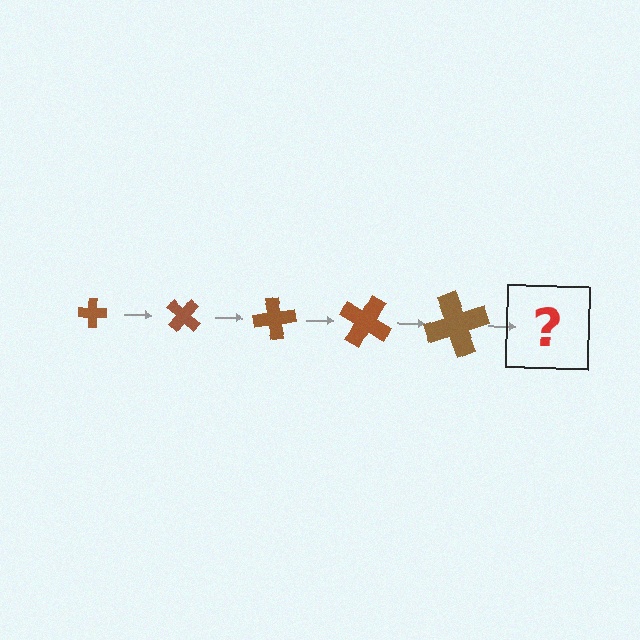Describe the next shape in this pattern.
It should be a cross, larger than the previous one and rotated 200 degrees from the start.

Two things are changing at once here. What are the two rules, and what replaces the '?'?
The two rules are that the cross grows larger each step and it rotates 40 degrees each step. The '?' should be a cross, larger than the previous one and rotated 200 degrees from the start.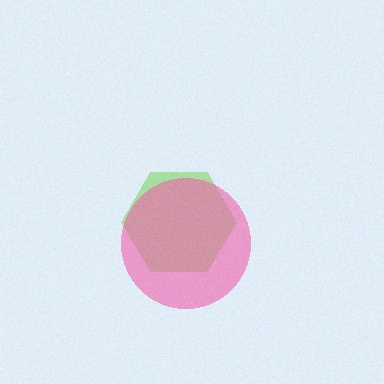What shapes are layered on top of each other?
The layered shapes are: a lime hexagon, a pink circle.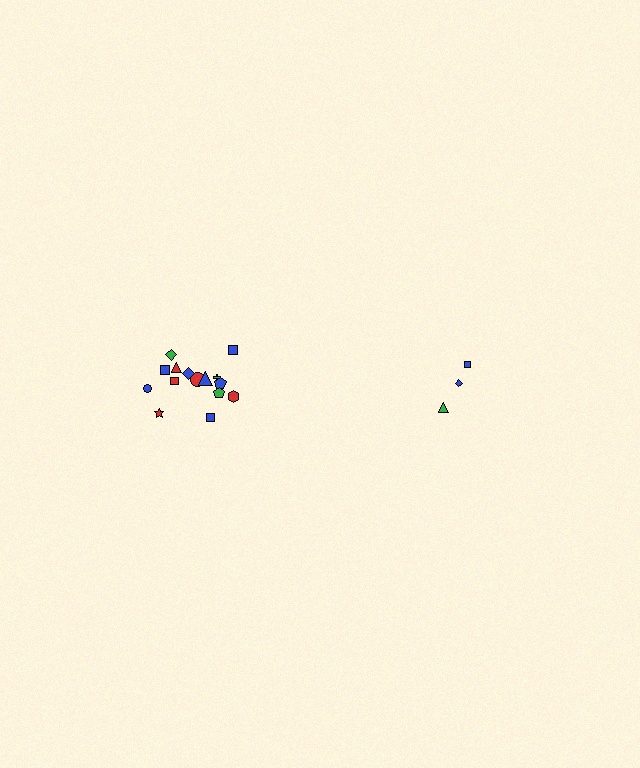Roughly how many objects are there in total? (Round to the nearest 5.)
Roughly 20 objects in total.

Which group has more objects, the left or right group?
The left group.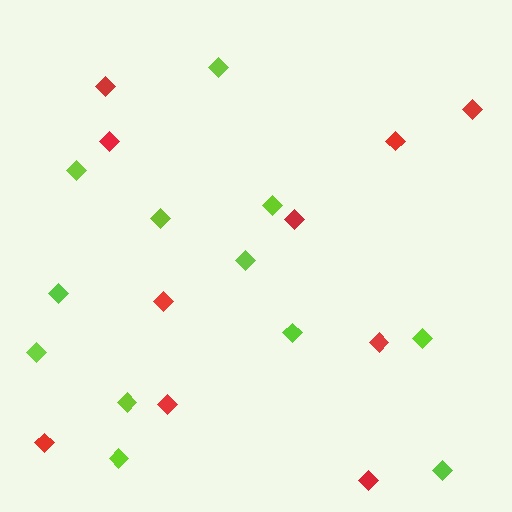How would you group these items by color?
There are 2 groups: one group of red diamonds (10) and one group of lime diamonds (12).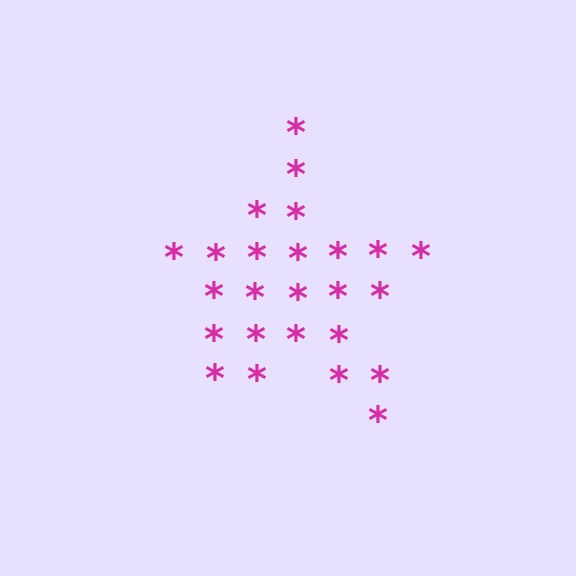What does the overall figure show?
The overall figure shows a star.